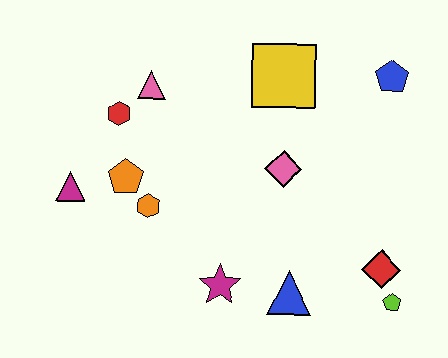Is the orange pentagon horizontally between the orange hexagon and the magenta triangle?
Yes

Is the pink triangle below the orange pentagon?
No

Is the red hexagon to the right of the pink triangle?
No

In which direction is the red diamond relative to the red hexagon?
The red diamond is to the right of the red hexagon.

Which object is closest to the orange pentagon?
The orange hexagon is closest to the orange pentagon.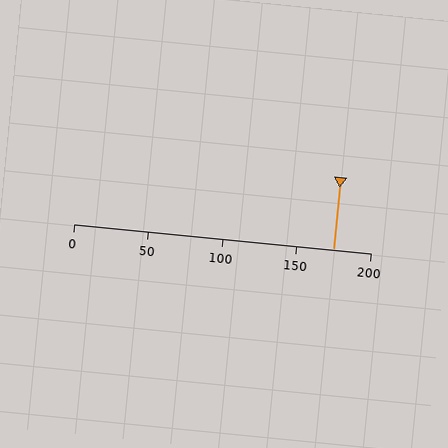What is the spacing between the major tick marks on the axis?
The major ticks are spaced 50 apart.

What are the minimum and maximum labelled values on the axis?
The axis runs from 0 to 200.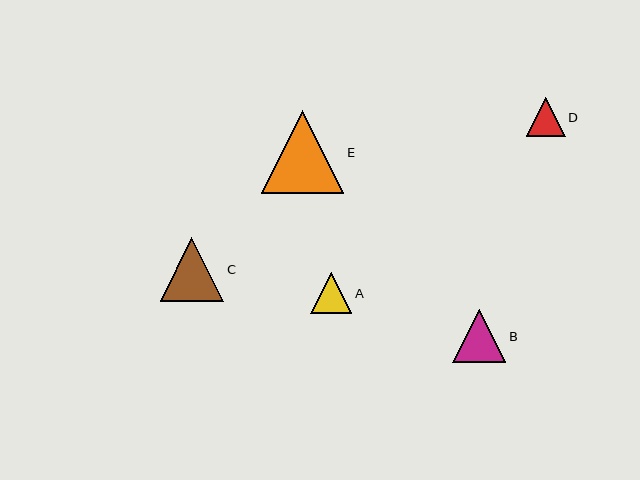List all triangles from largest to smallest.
From largest to smallest: E, C, B, A, D.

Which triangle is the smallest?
Triangle D is the smallest with a size of approximately 39 pixels.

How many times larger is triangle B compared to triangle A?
Triangle B is approximately 1.3 times the size of triangle A.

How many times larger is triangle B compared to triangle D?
Triangle B is approximately 1.3 times the size of triangle D.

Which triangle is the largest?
Triangle E is the largest with a size of approximately 83 pixels.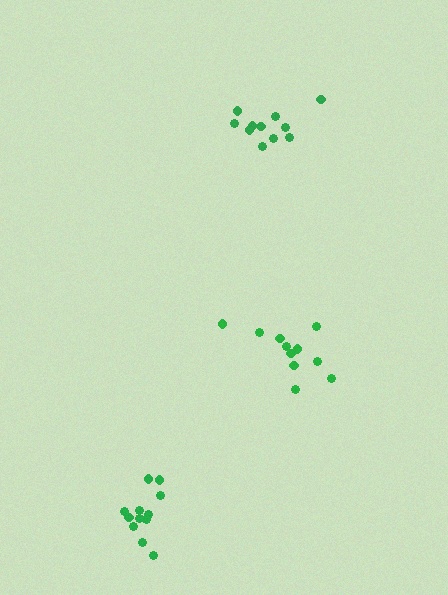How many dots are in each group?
Group 1: 11 dots, Group 2: 11 dots, Group 3: 12 dots (34 total).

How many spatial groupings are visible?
There are 3 spatial groupings.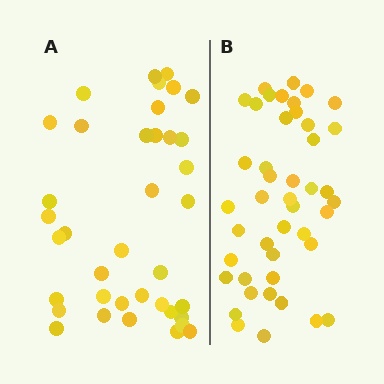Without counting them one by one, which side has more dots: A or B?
Region B (the right region) has more dots.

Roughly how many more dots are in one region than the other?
Region B has about 6 more dots than region A.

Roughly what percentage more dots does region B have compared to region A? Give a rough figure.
About 15% more.